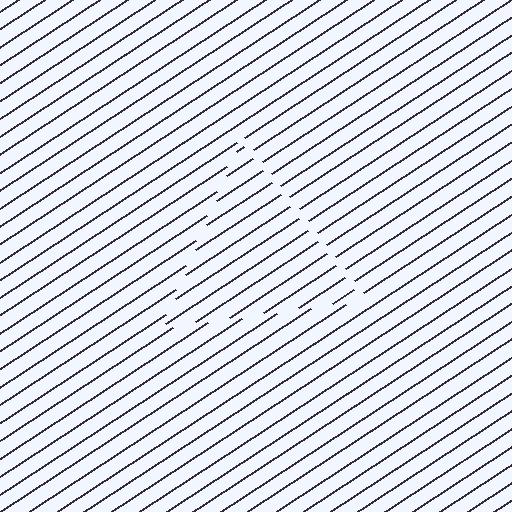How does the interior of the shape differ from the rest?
The interior of the shape contains the same grating, shifted by half a period — the contour is defined by the phase discontinuity where line-ends from the inner and outer gratings abut.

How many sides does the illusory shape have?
3 sides — the line-ends trace a triangle.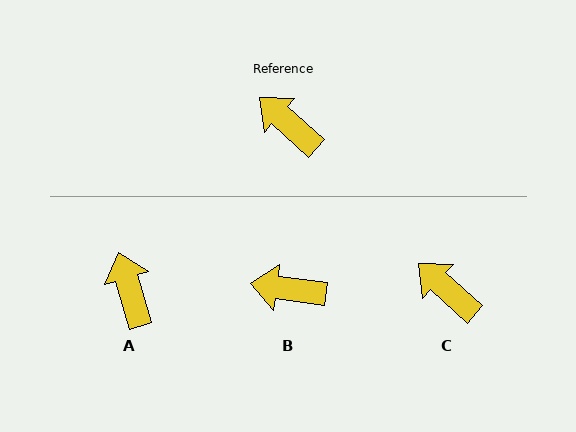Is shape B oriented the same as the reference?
No, it is off by about 34 degrees.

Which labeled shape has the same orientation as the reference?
C.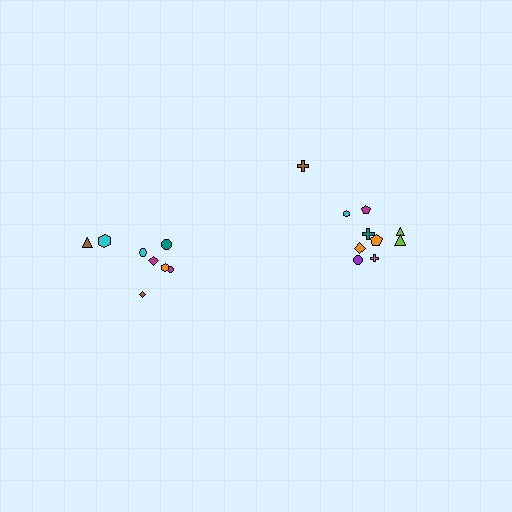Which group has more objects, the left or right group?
The right group.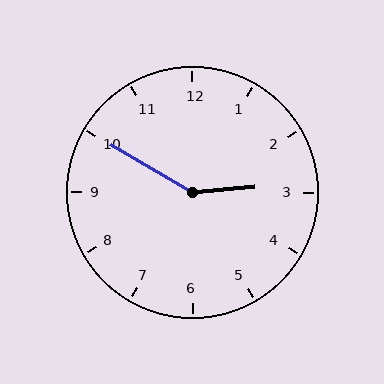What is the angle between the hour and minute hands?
Approximately 145 degrees.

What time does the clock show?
2:50.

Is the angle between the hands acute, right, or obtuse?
It is obtuse.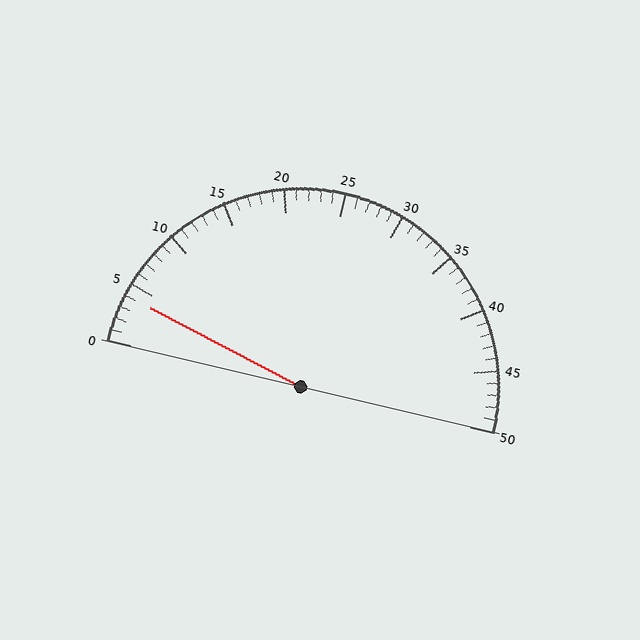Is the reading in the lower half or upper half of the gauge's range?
The reading is in the lower half of the range (0 to 50).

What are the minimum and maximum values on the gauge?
The gauge ranges from 0 to 50.